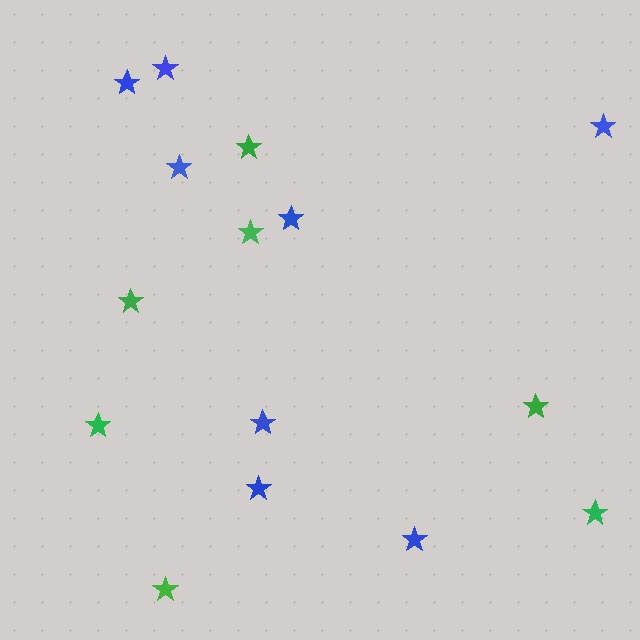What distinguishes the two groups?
There are 2 groups: one group of blue stars (8) and one group of green stars (7).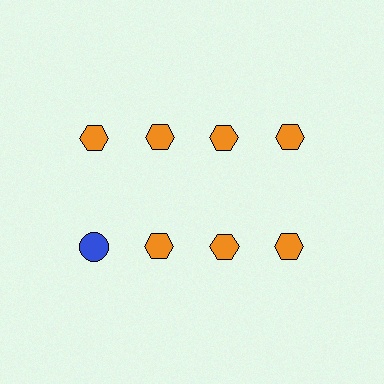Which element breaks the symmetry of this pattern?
The blue circle in the second row, leftmost column breaks the symmetry. All other shapes are orange hexagons.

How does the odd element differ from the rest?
It differs in both color (blue instead of orange) and shape (circle instead of hexagon).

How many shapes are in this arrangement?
There are 8 shapes arranged in a grid pattern.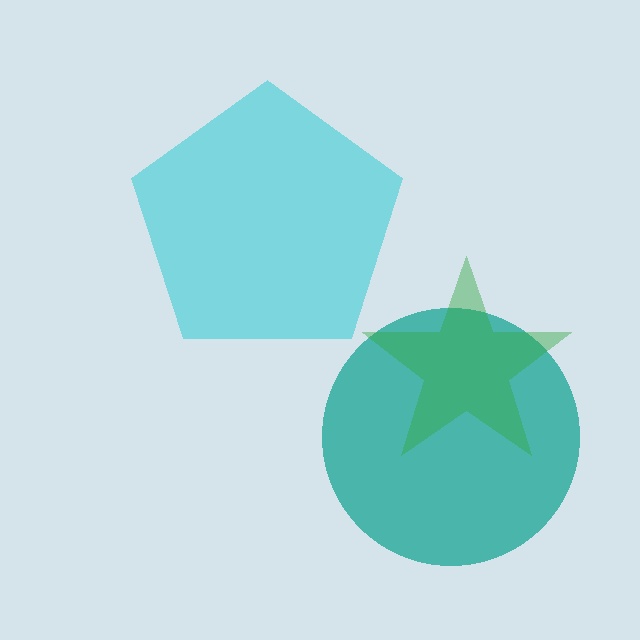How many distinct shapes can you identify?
There are 3 distinct shapes: a teal circle, a green star, a cyan pentagon.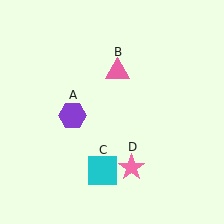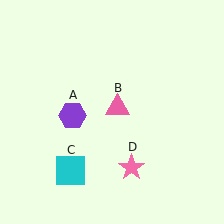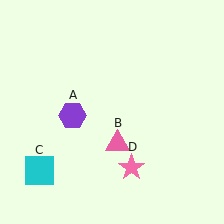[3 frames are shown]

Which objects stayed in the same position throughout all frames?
Purple hexagon (object A) and pink star (object D) remained stationary.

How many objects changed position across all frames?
2 objects changed position: pink triangle (object B), cyan square (object C).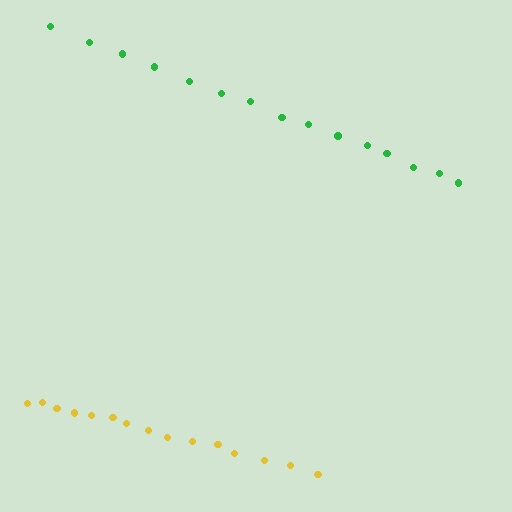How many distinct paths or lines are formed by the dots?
There are 2 distinct paths.